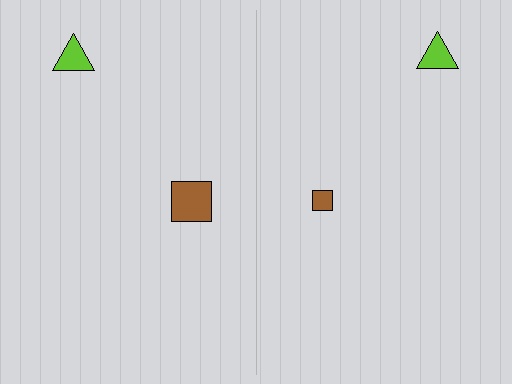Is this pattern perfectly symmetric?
No, the pattern is not perfectly symmetric. The brown square on the right side has a different size than its mirror counterpart.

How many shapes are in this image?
There are 4 shapes in this image.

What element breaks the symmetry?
The brown square on the right side has a different size than its mirror counterpart.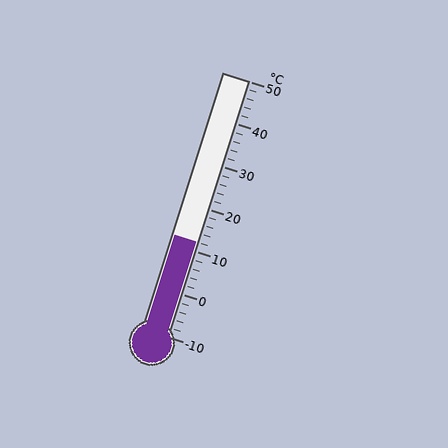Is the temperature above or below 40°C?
The temperature is below 40°C.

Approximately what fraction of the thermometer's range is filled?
The thermometer is filled to approximately 35% of its range.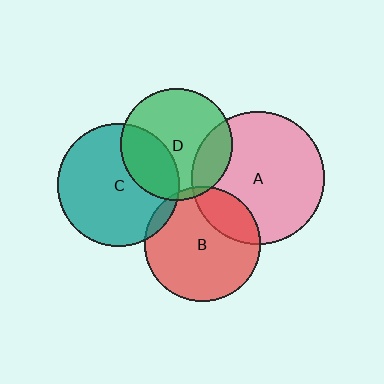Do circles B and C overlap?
Yes.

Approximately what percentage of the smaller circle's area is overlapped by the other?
Approximately 5%.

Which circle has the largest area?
Circle A (pink).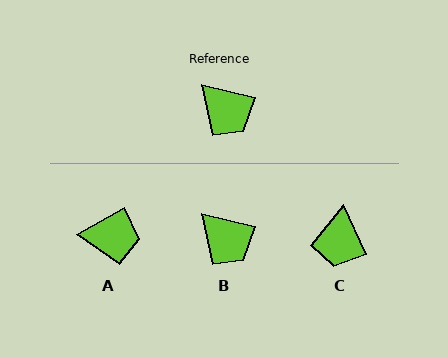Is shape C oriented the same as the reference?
No, it is off by about 51 degrees.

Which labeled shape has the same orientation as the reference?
B.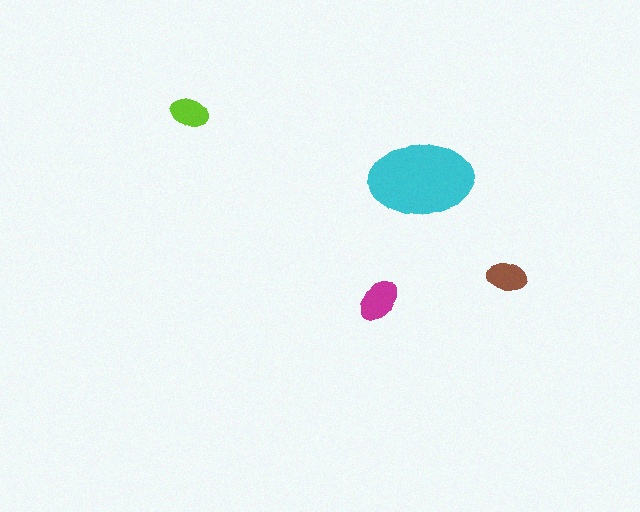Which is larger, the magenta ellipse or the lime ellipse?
The magenta one.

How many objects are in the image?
There are 4 objects in the image.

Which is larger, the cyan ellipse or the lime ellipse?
The cyan one.